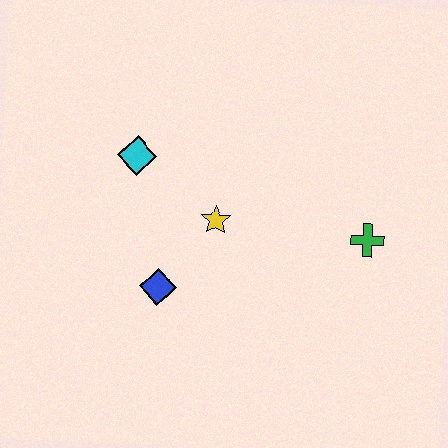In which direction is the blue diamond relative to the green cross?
The blue diamond is to the left of the green cross.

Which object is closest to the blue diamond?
The yellow star is closest to the blue diamond.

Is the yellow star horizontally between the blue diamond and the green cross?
Yes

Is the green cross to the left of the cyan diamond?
No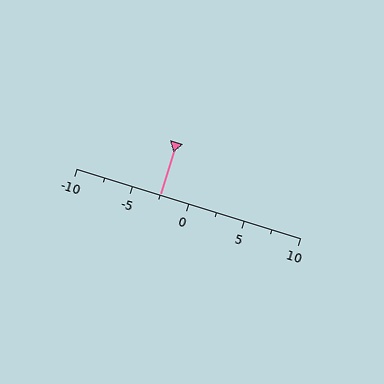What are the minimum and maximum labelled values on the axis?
The axis runs from -10 to 10.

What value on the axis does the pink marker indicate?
The marker indicates approximately -2.5.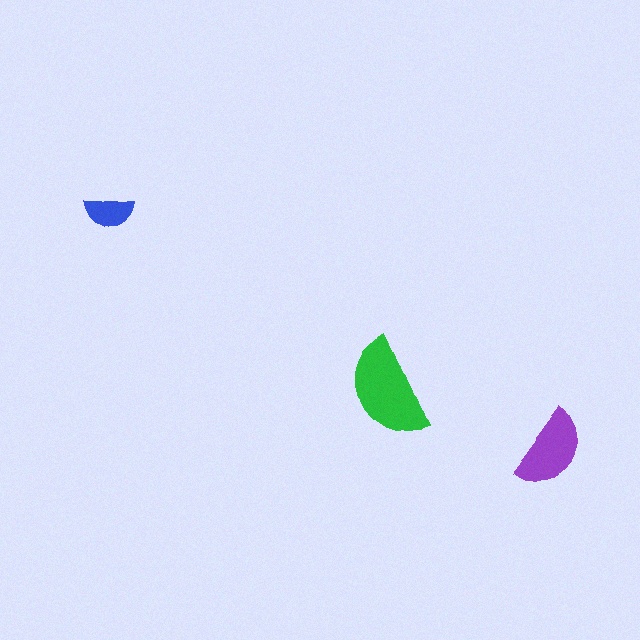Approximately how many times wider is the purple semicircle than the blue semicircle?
About 1.5 times wider.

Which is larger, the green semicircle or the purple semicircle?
The green one.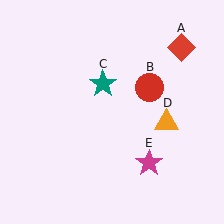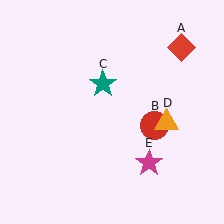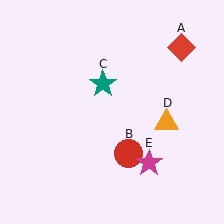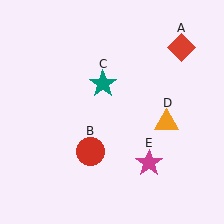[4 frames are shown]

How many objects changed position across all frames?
1 object changed position: red circle (object B).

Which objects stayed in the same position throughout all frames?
Red diamond (object A) and teal star (object C) and orange triangle (object D) and magenta star (object E) remained stationary.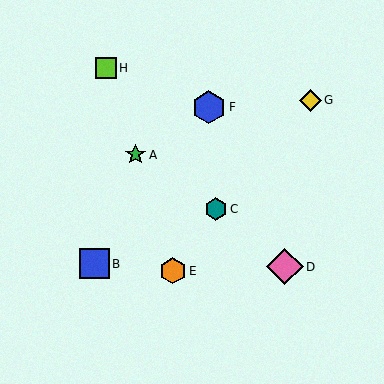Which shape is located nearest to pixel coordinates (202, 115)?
The blue hexagon (labeled F) at (209, 107) is nearest to that location.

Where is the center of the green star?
The center of the green star is at (136, 155).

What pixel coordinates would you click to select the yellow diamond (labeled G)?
Click at (310, 100) to select the yellow diamond G.